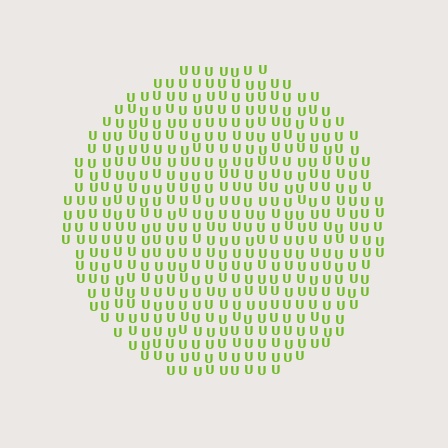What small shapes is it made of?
It is made of small letter U's.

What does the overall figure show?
The overall figure shows a circle.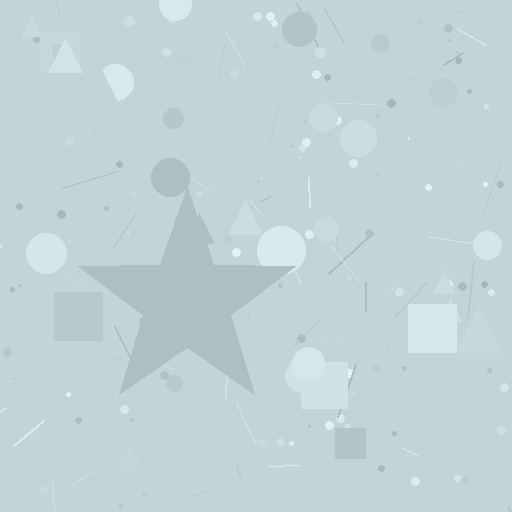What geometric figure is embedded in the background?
A star is embedded in the background.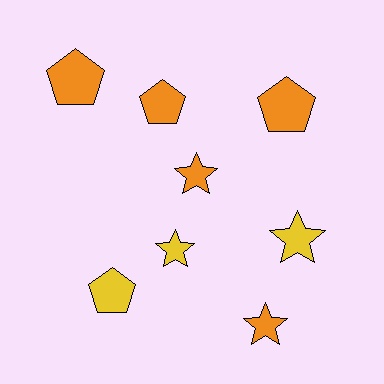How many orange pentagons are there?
There are 3 orange pentagons.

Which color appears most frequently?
Orange, with 5 objects.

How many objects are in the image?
There are 8 objects.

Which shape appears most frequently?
Star, with 4 objects.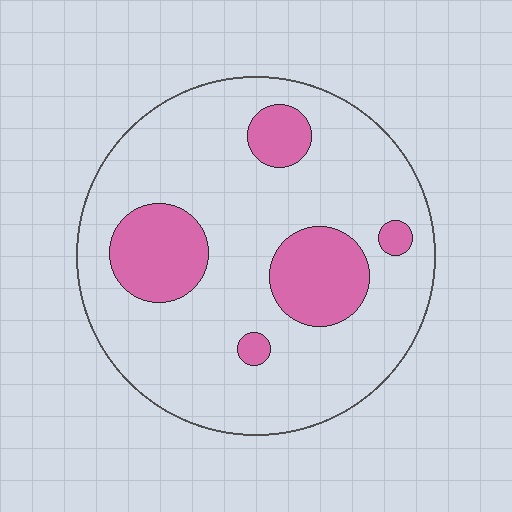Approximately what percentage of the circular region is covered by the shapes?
Approximately 20%.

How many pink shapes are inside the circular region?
5.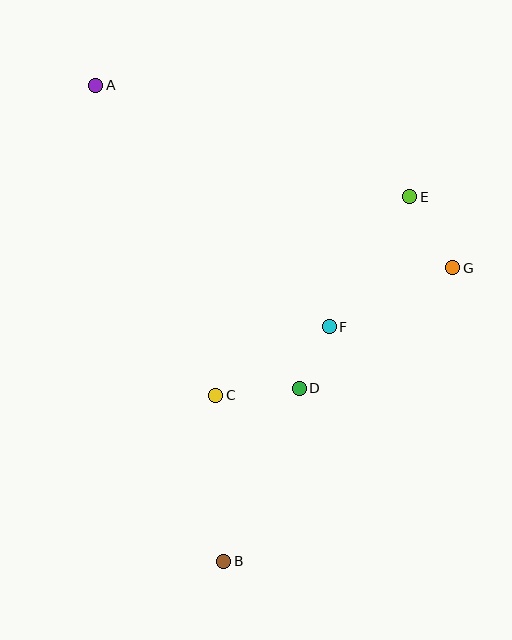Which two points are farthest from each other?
Points A and B are farthest from each other.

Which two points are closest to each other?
Points D and F are closest to each other.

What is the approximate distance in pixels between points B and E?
The distance between B and E is approximately 409 pixels.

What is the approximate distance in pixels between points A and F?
The distance between A and F is approximately 336 pixels.